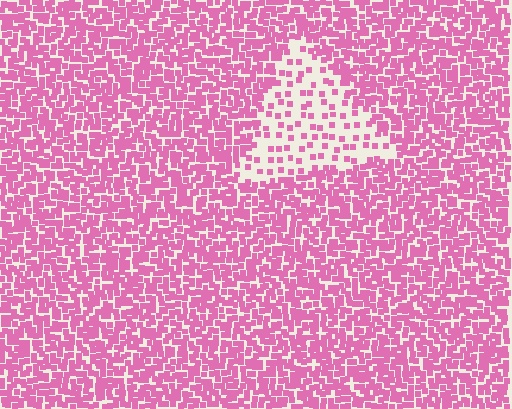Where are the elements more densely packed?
The elements are more densely packed outside the triangle boundary.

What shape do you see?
I see a triangle.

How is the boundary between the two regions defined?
The boundary is defined by a change in element density (approximately 3.0x ratio). All elements are the same color, size, and shape.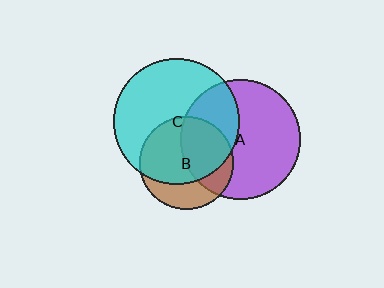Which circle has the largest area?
Circle C (cyan).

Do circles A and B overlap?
Yes.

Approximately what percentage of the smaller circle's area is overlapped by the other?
Approximately 45%.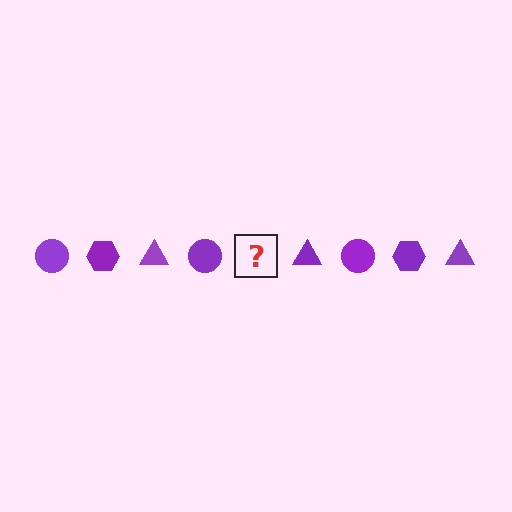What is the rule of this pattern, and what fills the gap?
The rule is that the pattern cycles through circle, hexagon, triangle shapes in purple. The gap should be filled with a purple hexagon.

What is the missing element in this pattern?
The missing element is a purple hexagon.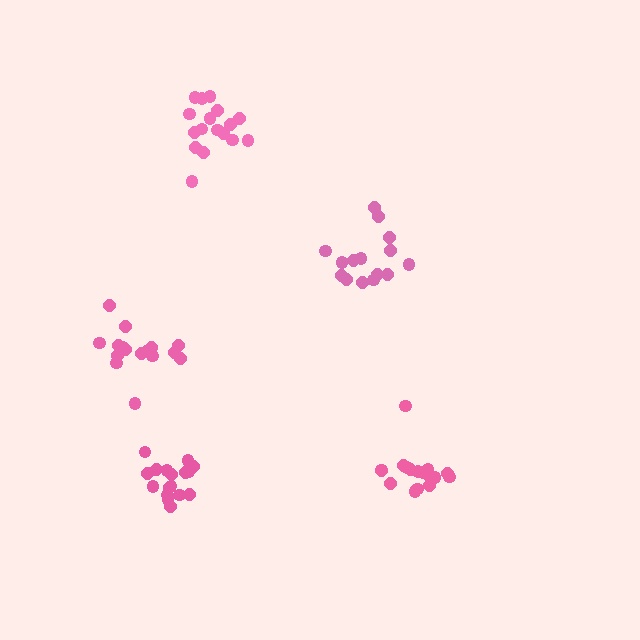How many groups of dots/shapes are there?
There are 5 groups.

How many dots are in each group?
Group 1: 17 dots, Group 2: 17 dots, Group 3: 15 dots, Group 4: 16 dots, Group 5: 17 dots (82 total).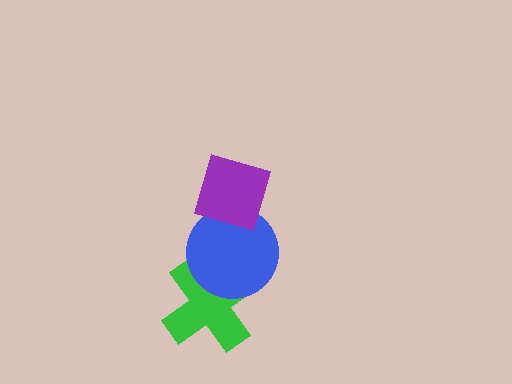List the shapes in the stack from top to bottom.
From top to bottom: the purple diamond, the blue circle, the green cross.